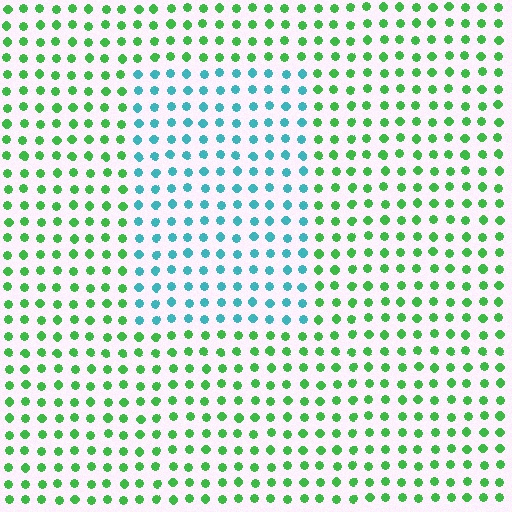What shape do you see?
I see a rectangle.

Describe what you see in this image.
The image is filled with small green elements in a uniform arrangement. A rectangle-shaped region is visible where the elements are tinted to a slightly different hue, forming a subtle color boundary.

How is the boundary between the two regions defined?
The boundary is defined purely by a slight shift in hue (about 59 degrees). Spacing, size, and orientation are identical on both sides.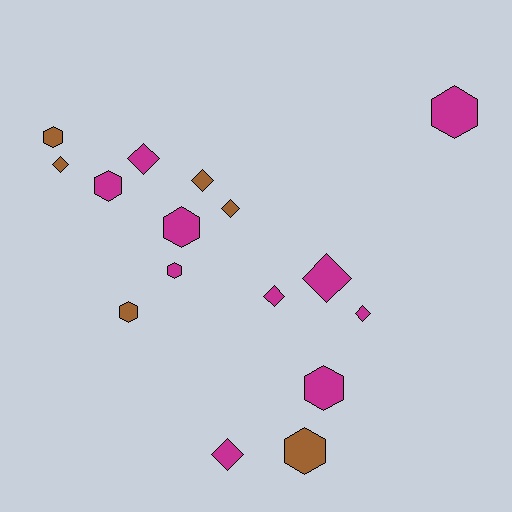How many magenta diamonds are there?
There are 5 magenta diamonds.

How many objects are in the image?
There are 16 objects.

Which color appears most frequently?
Magenta, with 10 objects.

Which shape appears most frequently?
Hexagon, with 8 objects.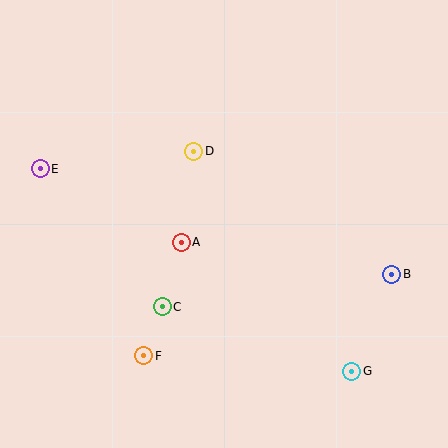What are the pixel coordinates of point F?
Point F is at (144, 356).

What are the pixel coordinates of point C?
Point C is at (162, 307).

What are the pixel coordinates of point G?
Point G is at (352, 371).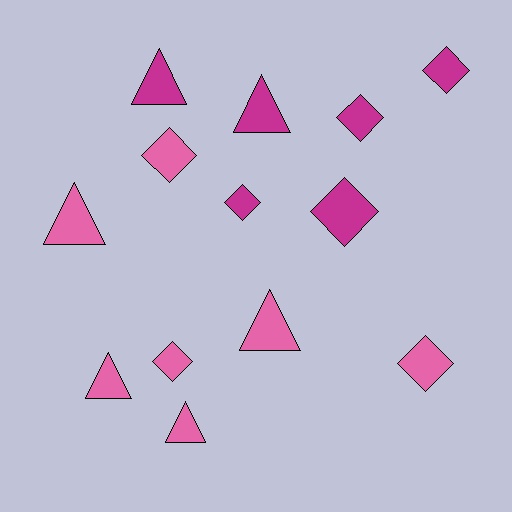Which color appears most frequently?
Pink, with 7 objects.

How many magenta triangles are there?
There are 2 magenta triangles.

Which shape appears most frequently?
Diamond, with 7 objects.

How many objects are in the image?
There are 13 objects.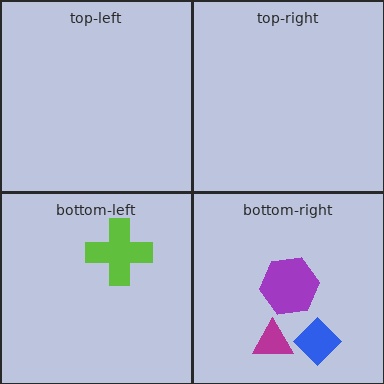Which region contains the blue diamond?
The bottom-right region.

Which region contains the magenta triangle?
The bottom-right region.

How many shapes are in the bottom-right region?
3.